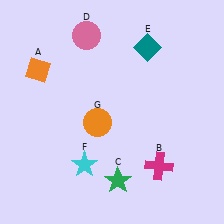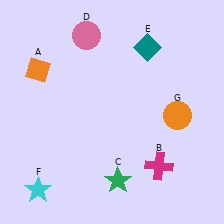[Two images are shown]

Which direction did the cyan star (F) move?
The cyan star (F) moved left.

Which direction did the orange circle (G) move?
The orange circle (G) moved right.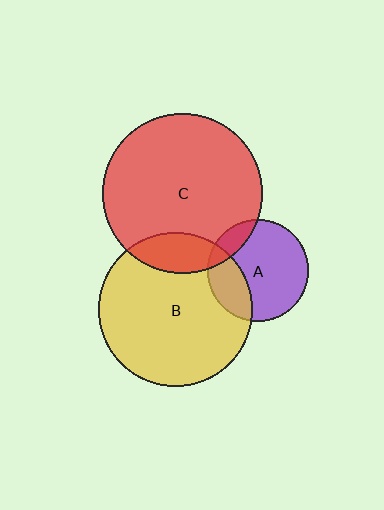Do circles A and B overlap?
Yes.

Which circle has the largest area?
Circle C (red).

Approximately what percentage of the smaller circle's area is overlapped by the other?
Approximately 25%.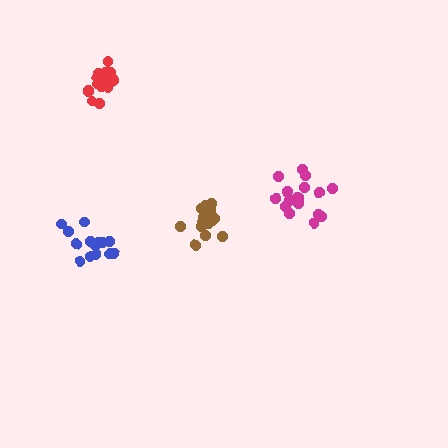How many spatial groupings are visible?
There are 4 spatial groupings.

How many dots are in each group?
Group 1: 17 dots, Group 2: 17 dots, Group 3: 16 dots, Group 4: 17 dots (67 total).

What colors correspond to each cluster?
The clusters are colored: brown, magenta, blue, red.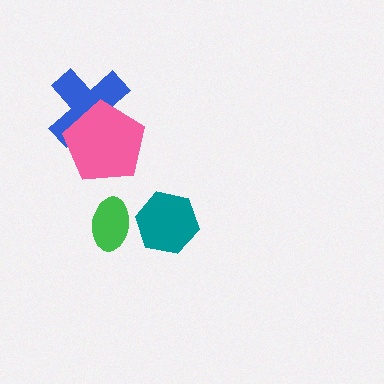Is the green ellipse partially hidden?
No, no other shape covers it.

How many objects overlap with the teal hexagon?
0 objects overlap with the teal hexagon.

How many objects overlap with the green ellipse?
0 objects overlap with the green ellipse.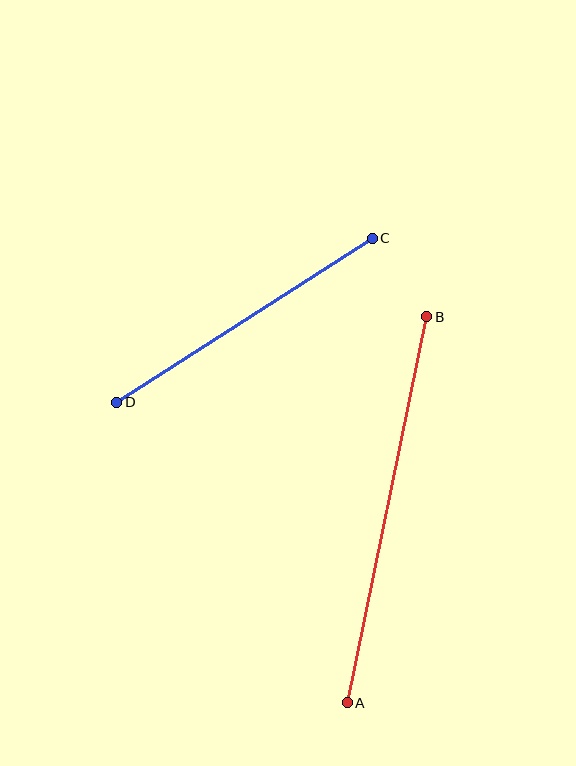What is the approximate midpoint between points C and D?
The midpoint is at approximately (244, 320) pixels.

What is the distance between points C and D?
The distance is approximately 304 pixels.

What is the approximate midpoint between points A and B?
The midpoint is at approximately (387, 510) pixels.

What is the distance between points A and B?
The distance is approximately 394 pixels.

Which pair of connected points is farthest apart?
Points A and B are farthest apart.